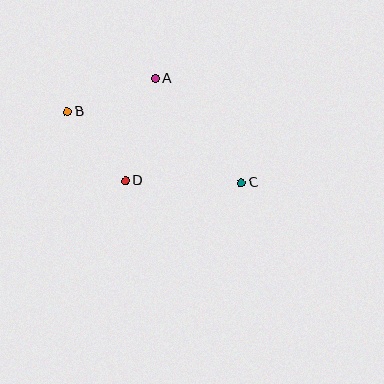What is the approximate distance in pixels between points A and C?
The distance between A and C is approximately 135 pixels.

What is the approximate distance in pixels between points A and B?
The distance between A and B is approximately 94 pixels.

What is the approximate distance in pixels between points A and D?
The distance between A and D is approximately 107 pixels.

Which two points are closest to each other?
Points B and D are closest to each other.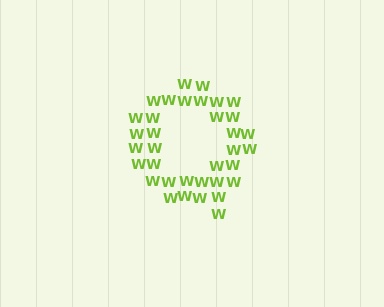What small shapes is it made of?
It is made of small letter W's.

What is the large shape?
The large shape is the letter Q.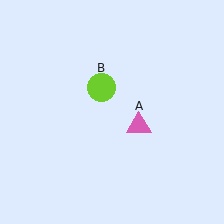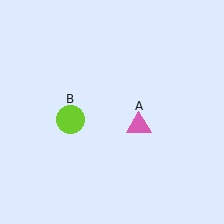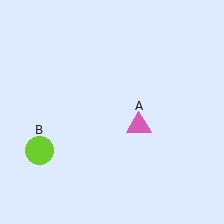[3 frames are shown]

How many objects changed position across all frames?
1 object changed position: lime circle (object B).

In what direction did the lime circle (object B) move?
The lime circle (object B) moved down and to the left.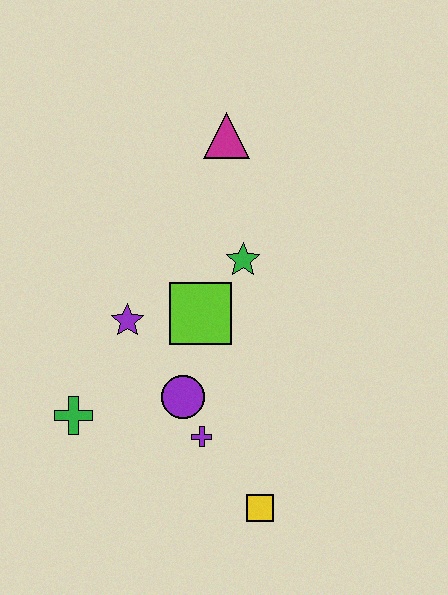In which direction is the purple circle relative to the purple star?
The purple circle is below the purple star.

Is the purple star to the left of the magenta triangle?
Yes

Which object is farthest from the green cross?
The magenta triangle is farthest from the green cross.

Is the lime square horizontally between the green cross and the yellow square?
Yes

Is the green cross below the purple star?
Yes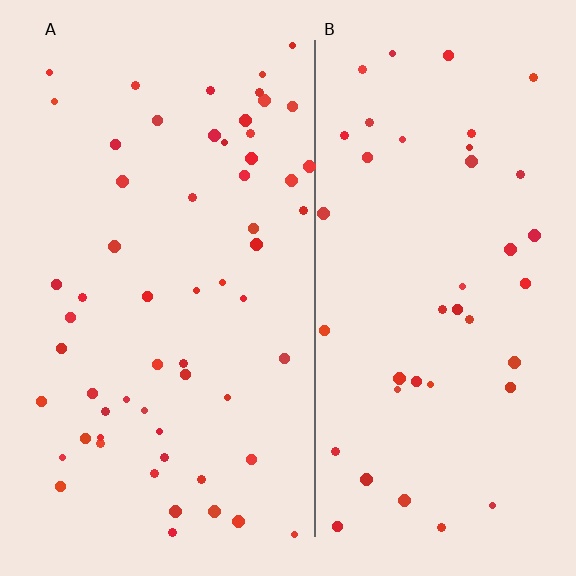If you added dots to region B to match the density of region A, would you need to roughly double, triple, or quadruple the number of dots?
Approximately double.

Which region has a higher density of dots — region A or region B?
A (the left).